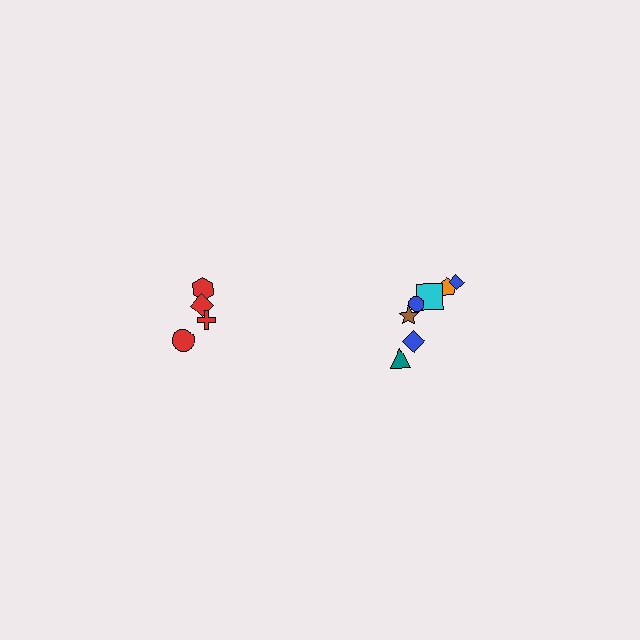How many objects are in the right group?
There are 7 objects.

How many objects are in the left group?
There are 4 objects.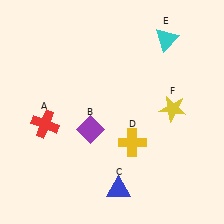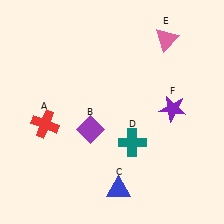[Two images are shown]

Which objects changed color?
D changed from yellow to teal. E changed from cyan to pink. F changed from yellow to purple.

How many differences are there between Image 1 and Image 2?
There are 3 differences between the two images.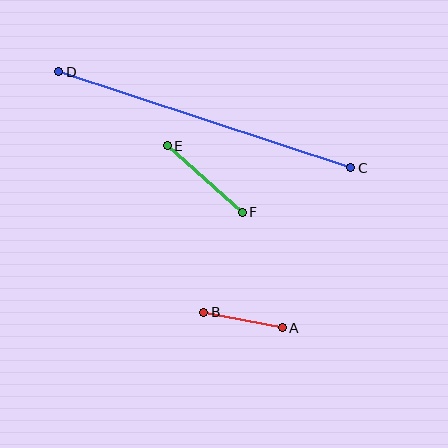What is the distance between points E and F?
The distance is approximately 101 pixels.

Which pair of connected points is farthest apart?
Points C and D are farthest apart.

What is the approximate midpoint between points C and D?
The midpoint is at approximately (205, 120) pixels.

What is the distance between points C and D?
The distance is approximately 307 pixels.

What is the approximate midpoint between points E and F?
The midpoint is at approximately (205, 179) pixels.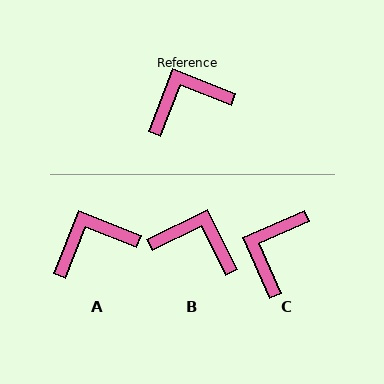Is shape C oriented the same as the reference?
No, it is off by about 45 degrees.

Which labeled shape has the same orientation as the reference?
A.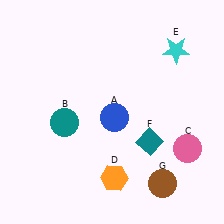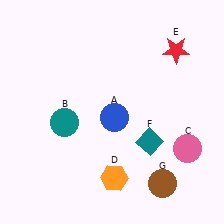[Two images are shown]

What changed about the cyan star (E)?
In Image 1, E is cyan. In Image 2, it changed to red.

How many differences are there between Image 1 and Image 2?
There is 1 difference between the two images.